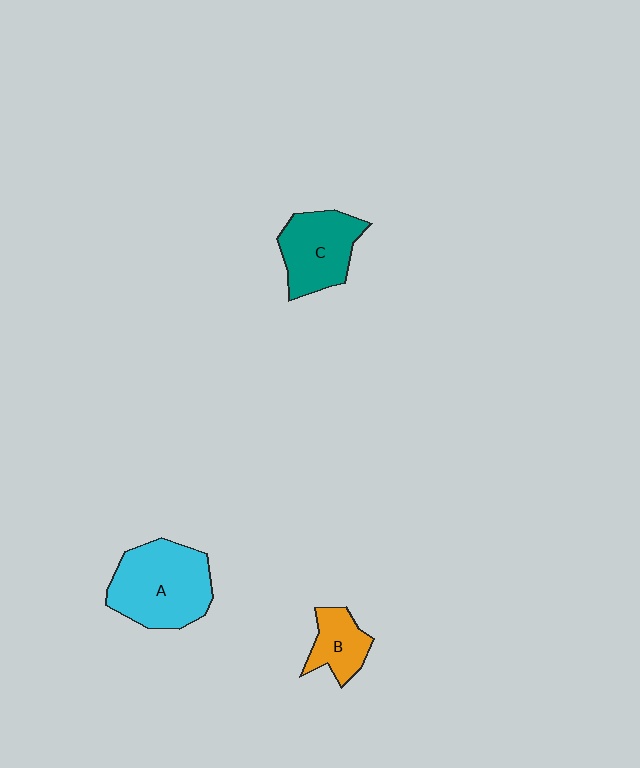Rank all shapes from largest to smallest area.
From largest to smallest: A (cyan), C (teal), B (orange).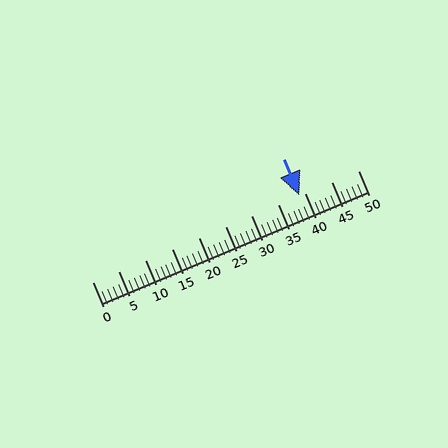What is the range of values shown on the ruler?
The ruler shows values from 0 to 50.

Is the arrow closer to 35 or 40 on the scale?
The arrow is closer to 40.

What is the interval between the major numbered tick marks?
The major tick marks are spaced 5 units apart.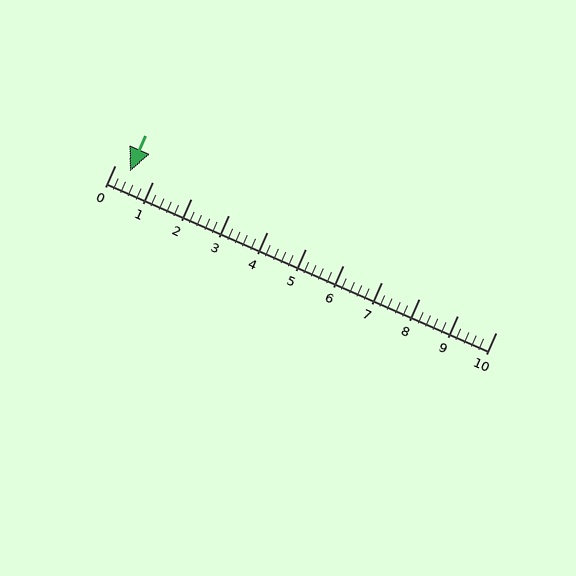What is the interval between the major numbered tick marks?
The major tick marks are spaced 1 units apart.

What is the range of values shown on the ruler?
The ruler shows values from 0 to 10.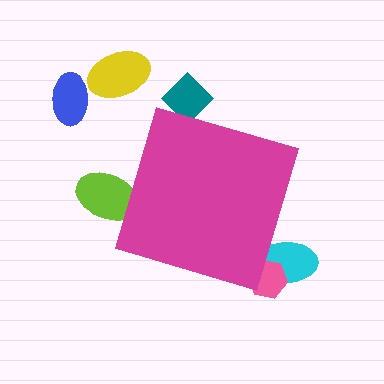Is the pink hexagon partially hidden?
Yes, the pink hexagon is partially hidden behind the magenta diamond.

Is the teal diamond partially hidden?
Yes, the teal diamond is partially hidden behind the magenta diamond.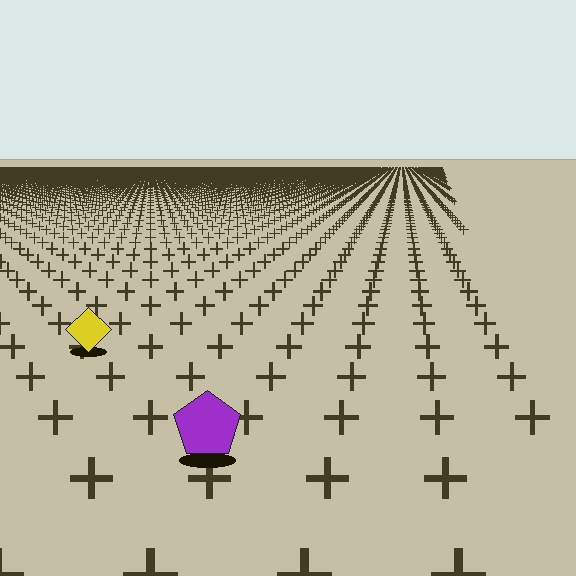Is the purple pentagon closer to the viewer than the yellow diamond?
Yes. The purple pentagon is closer — you can tell from the texture gradient: the ground texture is coarser near it.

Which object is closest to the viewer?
The purple pentagon is closest. The texture marks near it are larger and more spread out.